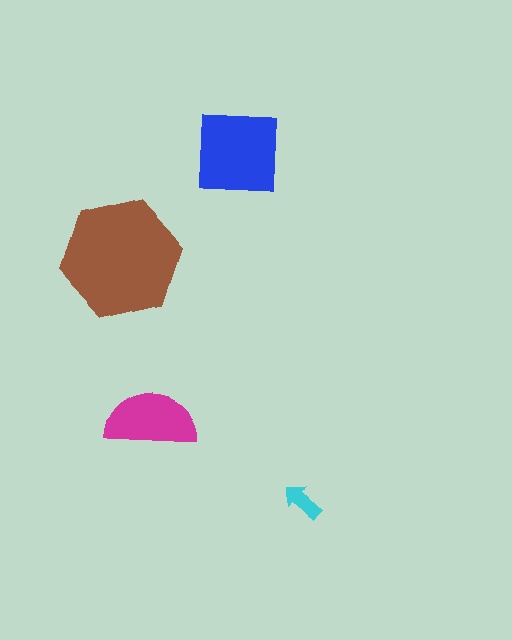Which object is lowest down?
The cyan arrow is bottommost.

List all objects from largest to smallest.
The brown hexagon, the blue square, the magenta semicircle, the cyan arrow.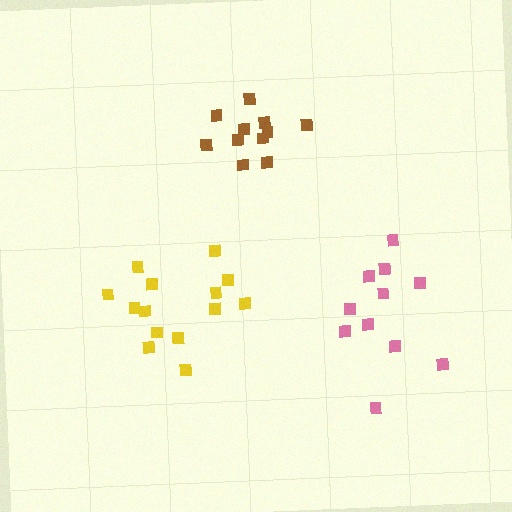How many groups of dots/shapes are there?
There are 3 groups.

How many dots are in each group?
Group 1: 11 dots, Group 2: 14 dots, Group 3: 11 dots (36 total).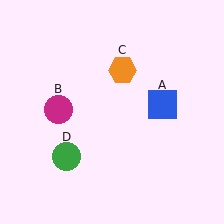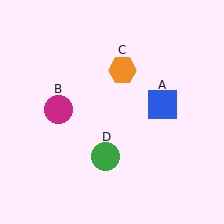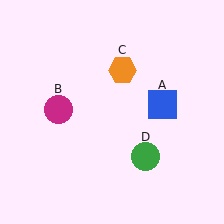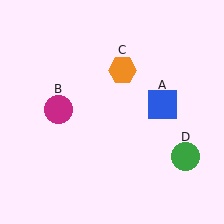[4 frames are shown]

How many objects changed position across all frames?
1 object changed position: green circle (object D).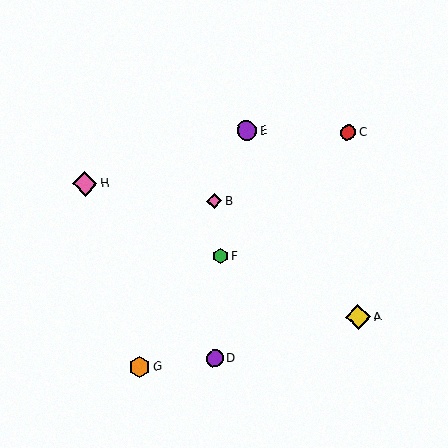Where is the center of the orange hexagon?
The center of the orange hexagon is at (140, 367).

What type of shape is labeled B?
Shape B is a pink diamond.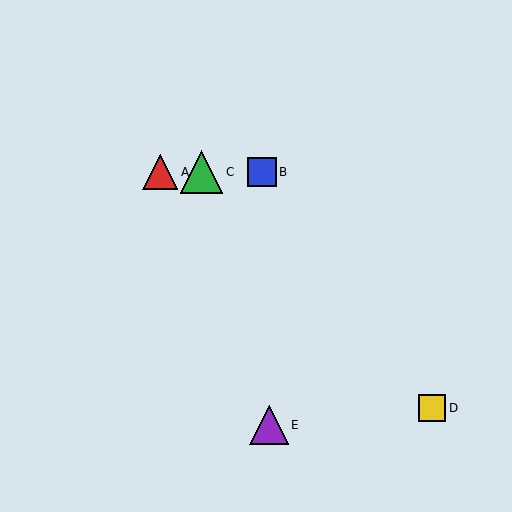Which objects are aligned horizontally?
Objects A, B, C are aligned horizontally.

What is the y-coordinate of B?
Object B is at y≈172.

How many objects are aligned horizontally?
3 objects (A, B, C) are aligned horizontally.